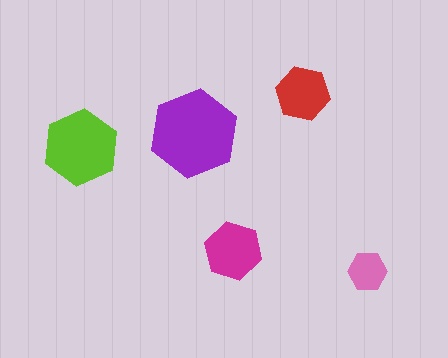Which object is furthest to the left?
The lime hexagon is leftmost.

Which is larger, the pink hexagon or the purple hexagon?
The purple one.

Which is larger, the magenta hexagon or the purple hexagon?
The purple one.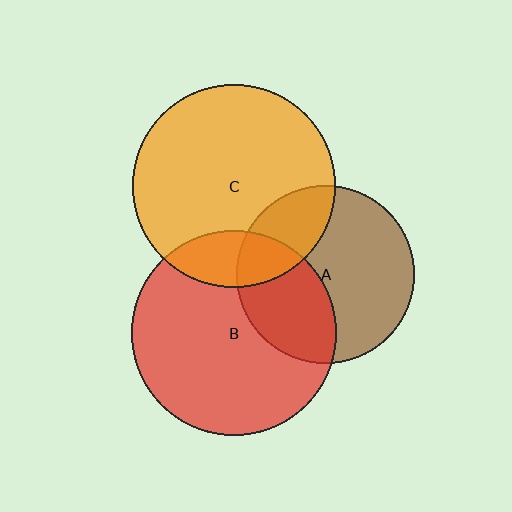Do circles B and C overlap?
Yes.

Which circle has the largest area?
Circle B (red).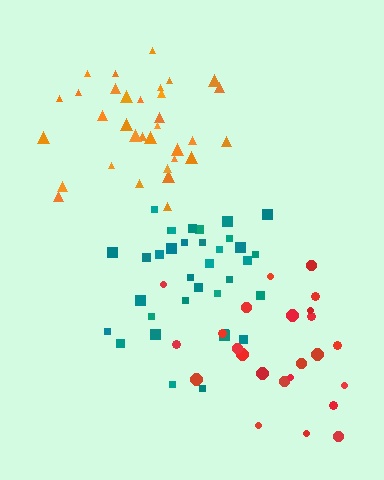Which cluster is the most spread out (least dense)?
Red.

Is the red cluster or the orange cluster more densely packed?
Orange.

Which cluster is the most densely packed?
Orange.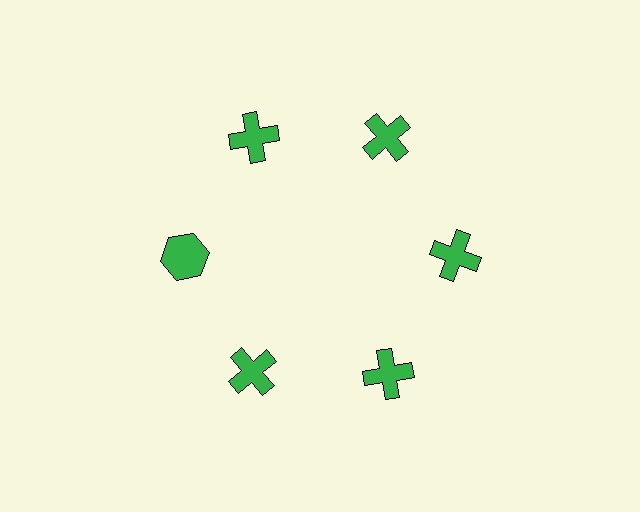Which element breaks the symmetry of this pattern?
The green hexagon at roughly the 9 o'clock position breaks the symmetry. All other shapes are green crosses.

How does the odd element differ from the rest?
It has a different shape: hexagon instead of cross.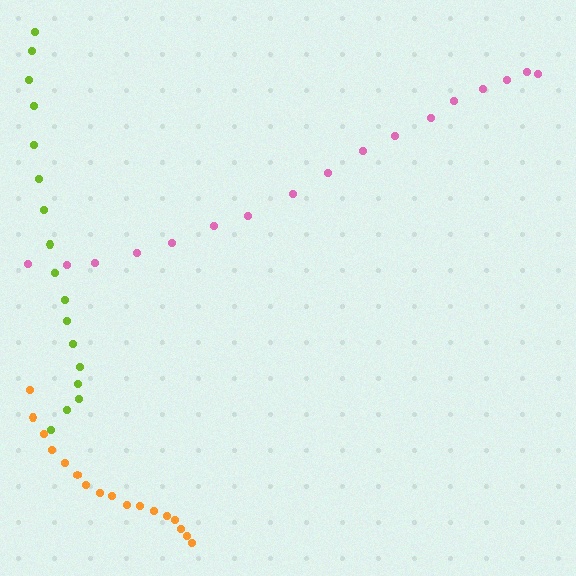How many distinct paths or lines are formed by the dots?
There are 3 distinct paths.